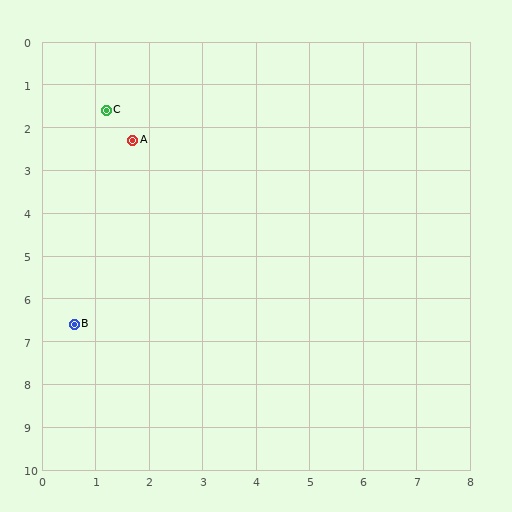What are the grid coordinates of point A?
Point A is at approximately (1.7, 2.3).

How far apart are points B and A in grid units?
Points B and A are about 4.4 grid units apart.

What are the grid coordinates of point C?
Point C is at approximately (1.2, 1.6).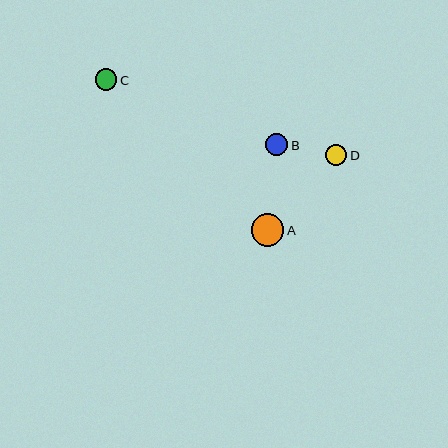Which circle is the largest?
Circle A is the largest with a size of approximately 33 pixels.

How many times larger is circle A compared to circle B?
Circle A is approximately 1.5 times the size of circle B.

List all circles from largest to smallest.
From largest to smallest: A, B, C, D.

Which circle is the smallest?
Circle D is the smallest with a size of approximately 21 pixels.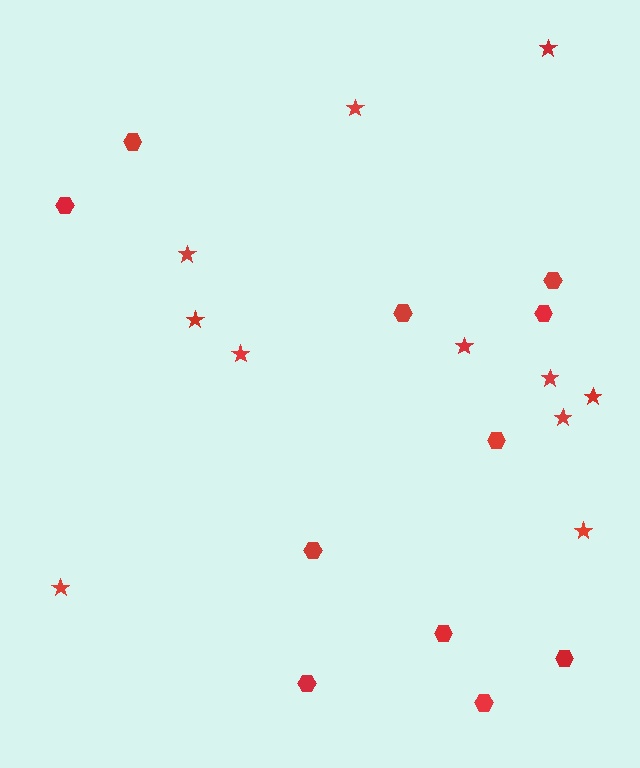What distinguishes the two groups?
There are 2 groups: one group of hexagons (11) and one group of stars (11).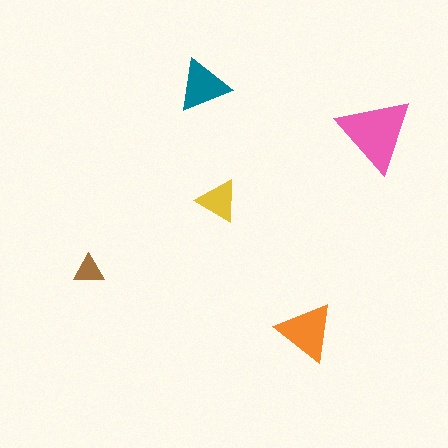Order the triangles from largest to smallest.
the pink one, the orange one, the teal one, the yellow one, the brown one.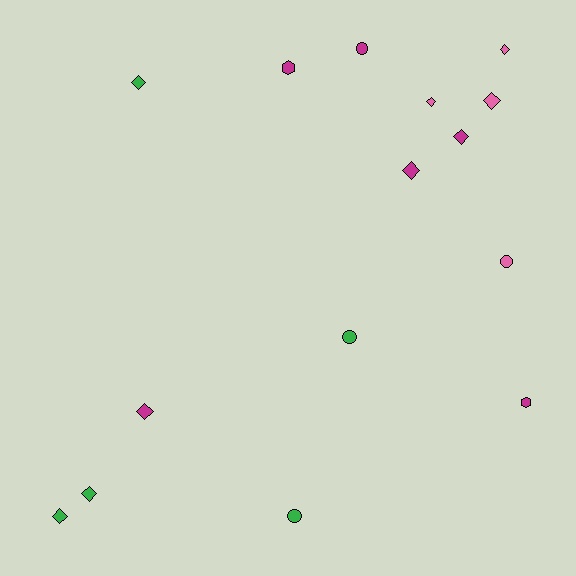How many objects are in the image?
There are 15 objects.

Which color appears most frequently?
Magenta, with 6 objects.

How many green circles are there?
There are 2 green circles.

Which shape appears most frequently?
Diamond, with 9 objects.